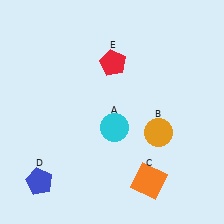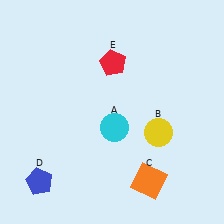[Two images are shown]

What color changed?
The circle (B) changed from orange in Image 1 to yellow in Image 2.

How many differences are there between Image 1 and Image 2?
There is 1 difference between the two images.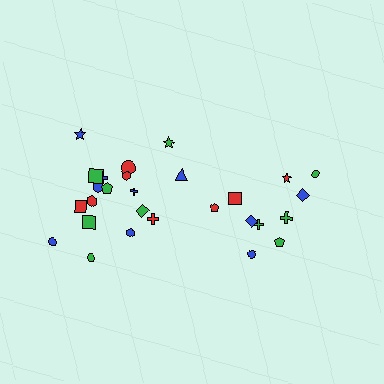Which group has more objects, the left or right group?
The left group.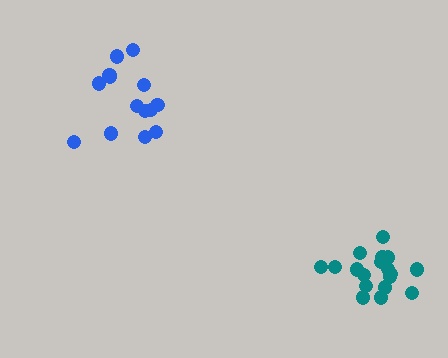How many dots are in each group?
Group 1: 18 dots, Group 2: 14 dots (32 total).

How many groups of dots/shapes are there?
There are 2 groups.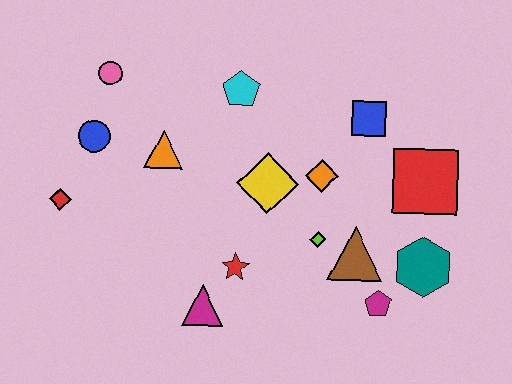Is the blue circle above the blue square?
No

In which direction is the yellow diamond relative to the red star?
The yellow diamond is above the red star.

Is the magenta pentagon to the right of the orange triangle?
Yes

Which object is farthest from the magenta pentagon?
The pink circle is farthest from the magenta pentagon.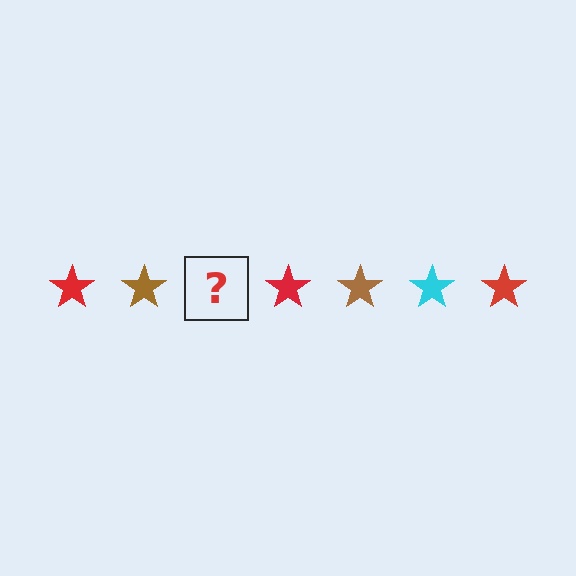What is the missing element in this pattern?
The missing element is a cyan star.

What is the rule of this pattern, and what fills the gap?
The rule is that the pattern cycles through red, brown, cyan stars. The gap should be filled with a cyan star.